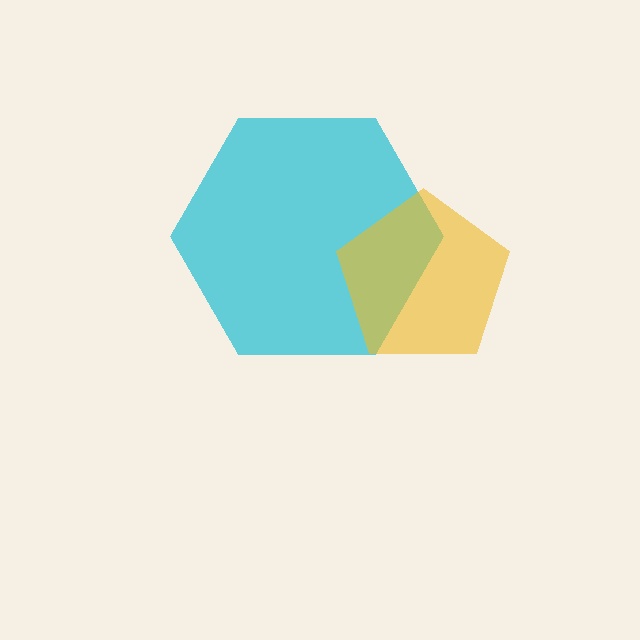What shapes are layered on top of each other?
The layered shapes are: a cyan hexagon, a yellow pentagon.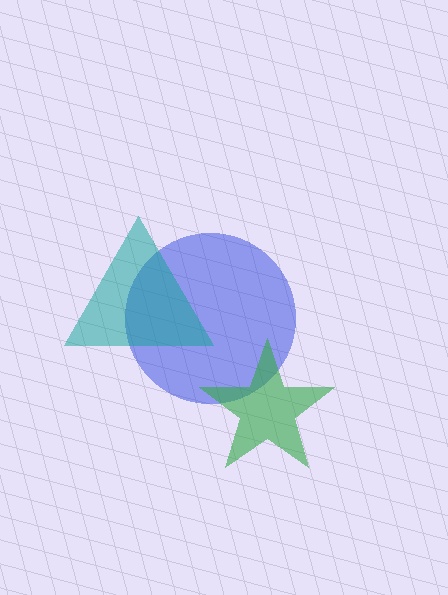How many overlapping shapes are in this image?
There are 3 overlapping shapes in the image.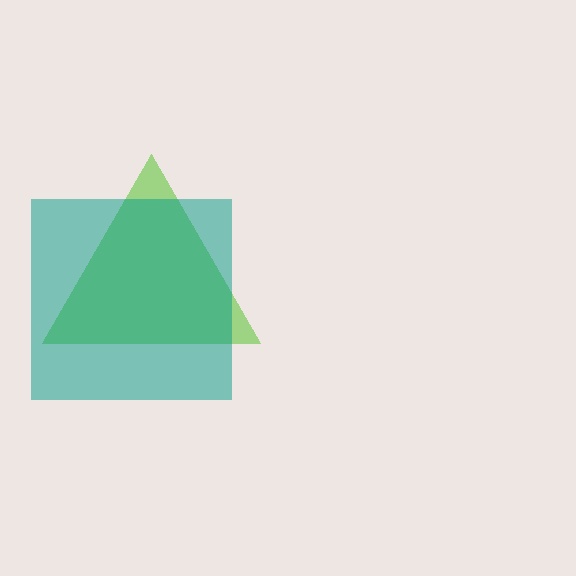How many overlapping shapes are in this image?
There are 2 overlapping shapes in the image.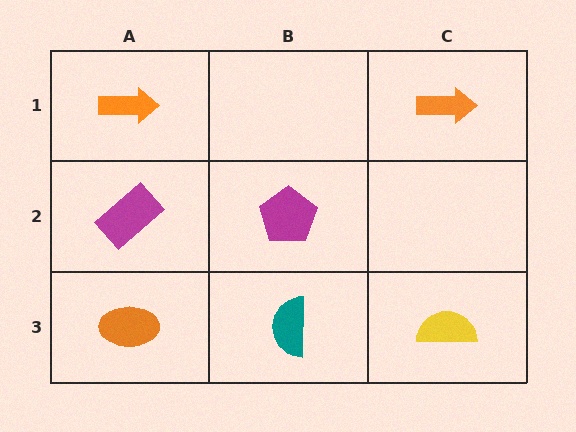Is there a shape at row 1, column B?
No, that cell is empty.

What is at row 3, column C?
A yellow semicircle.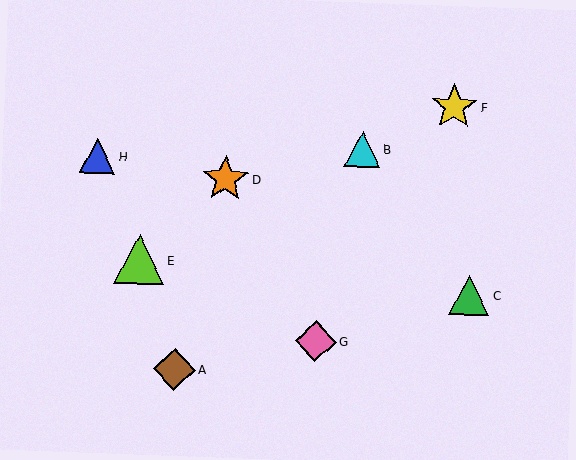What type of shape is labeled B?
Shape B is a cyan triangle.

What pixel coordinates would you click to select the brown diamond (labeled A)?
Click at (174, 369) to select the brown diamond A.